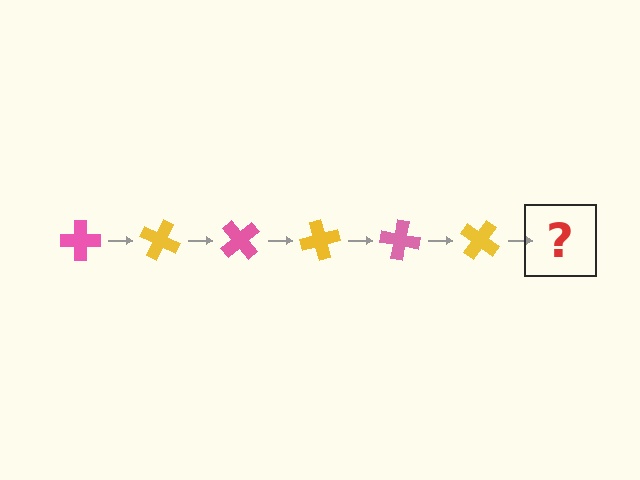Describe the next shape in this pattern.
It should be a pink cross, rotated 150 degrees from the start.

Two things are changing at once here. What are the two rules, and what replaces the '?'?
The two rules are that it rotates 25 degrees each step and the color cycles through pink and yellow. The '?' should be a pink cross, rotated 150 degrees from the start.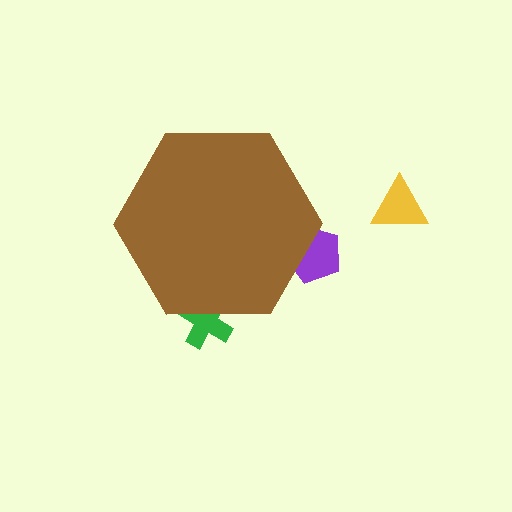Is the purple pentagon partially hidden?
Yes, the purple pentagon is partially hidden behind the brown hexagon.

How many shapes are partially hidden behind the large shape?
2 shapes are partially hidden.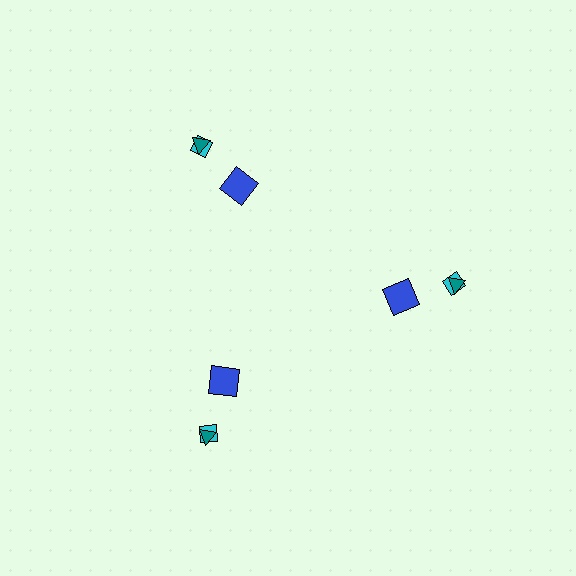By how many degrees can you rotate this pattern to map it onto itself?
The pattern maps onto itself every 120 degrees of rotation.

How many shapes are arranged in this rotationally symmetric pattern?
There are 9 shapes, arranged in 3 groups of 3.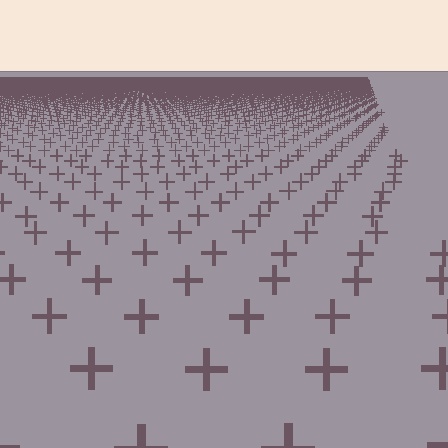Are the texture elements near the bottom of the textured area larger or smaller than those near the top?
Larger. Near the bottom, elements are closer to the viewer and appear at a bigger on-screen size.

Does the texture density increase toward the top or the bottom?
Density increases toward the top.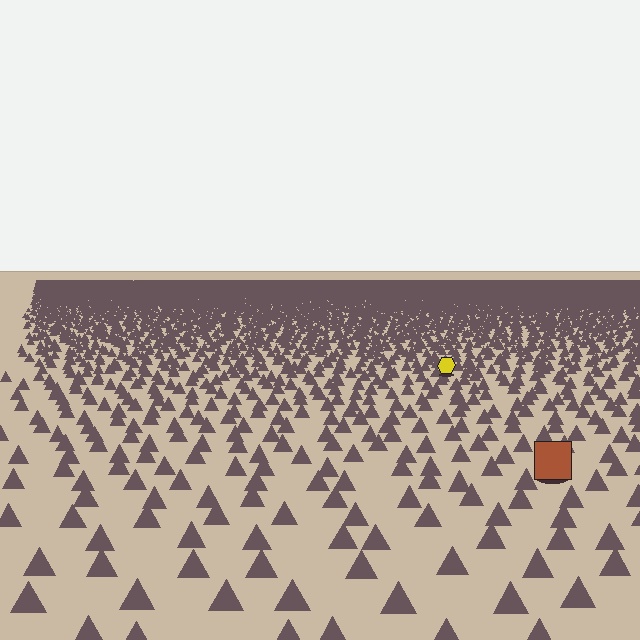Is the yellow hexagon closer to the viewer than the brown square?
No. The brown square is closer — you can tell from the texture gradient: the ground texture is coarser near it.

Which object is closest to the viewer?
The brown square is closest. The texture marks near it are larger and more spread out.